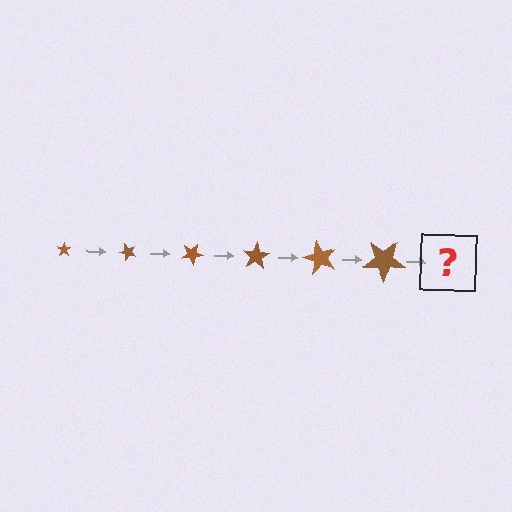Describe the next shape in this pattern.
It should be a star, larger than the previous one and rotated 300 degrees from the start.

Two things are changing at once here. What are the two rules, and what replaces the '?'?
The two rules are that the star grows larger each step and it rotates 50 degrees each step. The '?' should be a star, larger than the previous one and rotated 300 degrees from the start.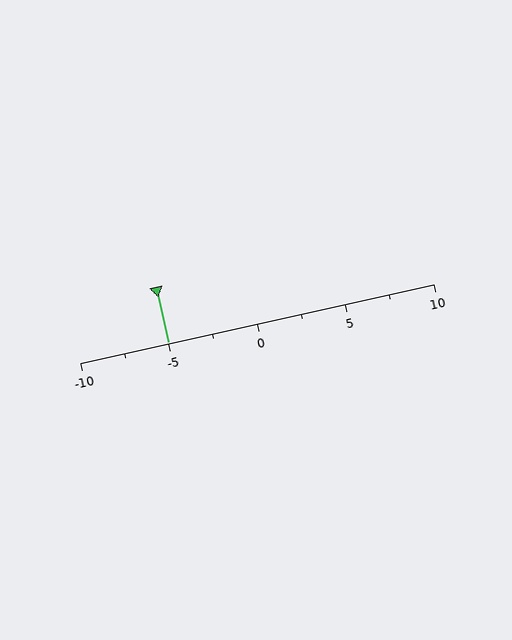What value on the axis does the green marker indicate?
The marker indicates approximately -5.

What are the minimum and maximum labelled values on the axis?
The axis runs from -10 to 10.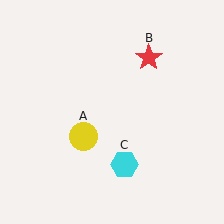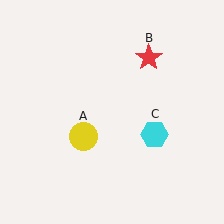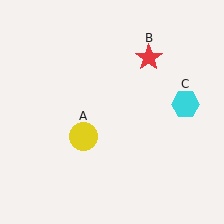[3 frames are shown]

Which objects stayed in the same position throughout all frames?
Yellow circle (object A) and red star (object B) remained stationary.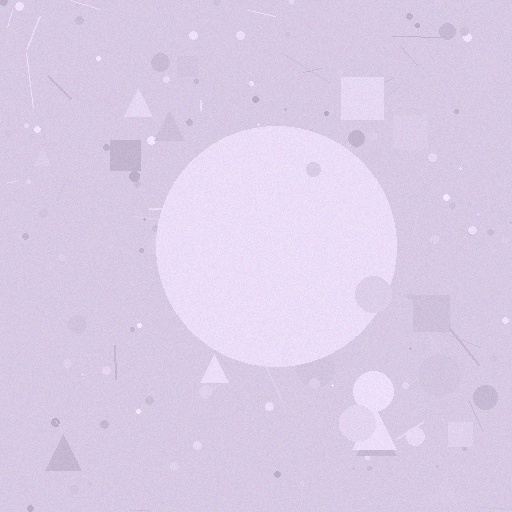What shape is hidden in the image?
A circle is hidden in the image.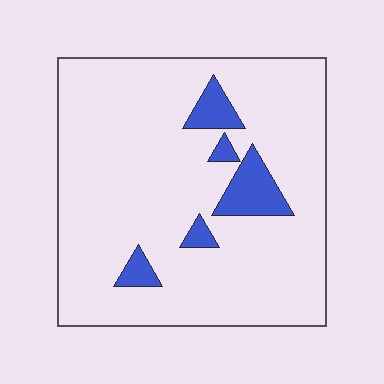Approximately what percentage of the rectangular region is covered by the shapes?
Approximately 10%.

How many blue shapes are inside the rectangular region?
5.